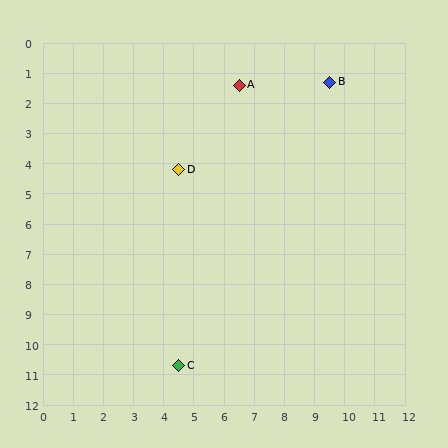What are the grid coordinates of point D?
Point D is at approximately (4.5, 4.2).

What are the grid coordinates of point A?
Point A is at approximately (6.5, 1.4).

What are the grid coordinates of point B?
Point B is at approximately (9.5, 1.3).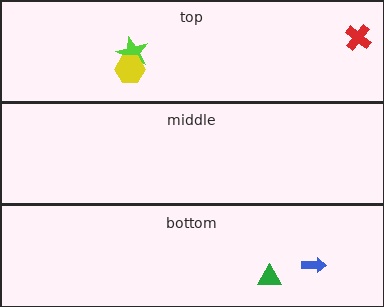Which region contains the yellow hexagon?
The top region.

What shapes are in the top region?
The lime star, the red cross, the yellow hexagon.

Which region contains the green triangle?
The bottom region.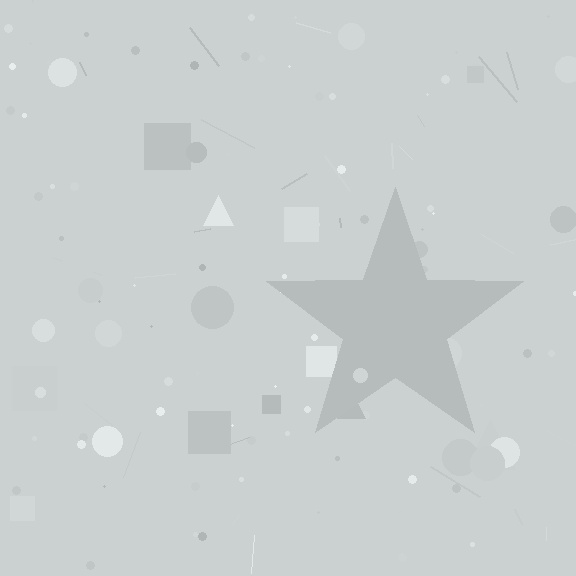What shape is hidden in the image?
A star is hidden in the image.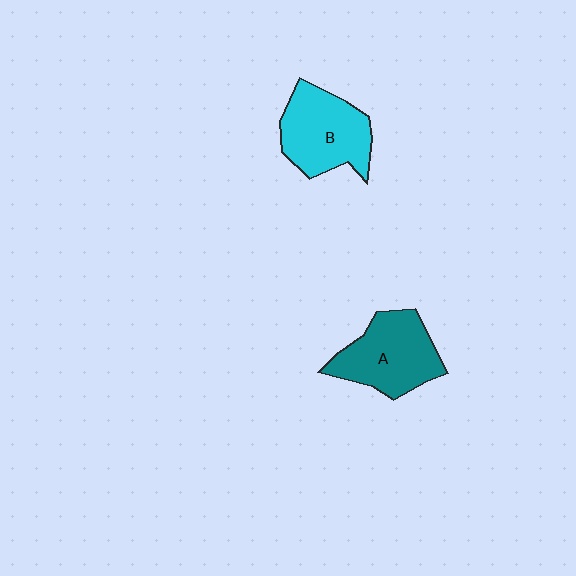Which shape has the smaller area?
Shape B (cyan).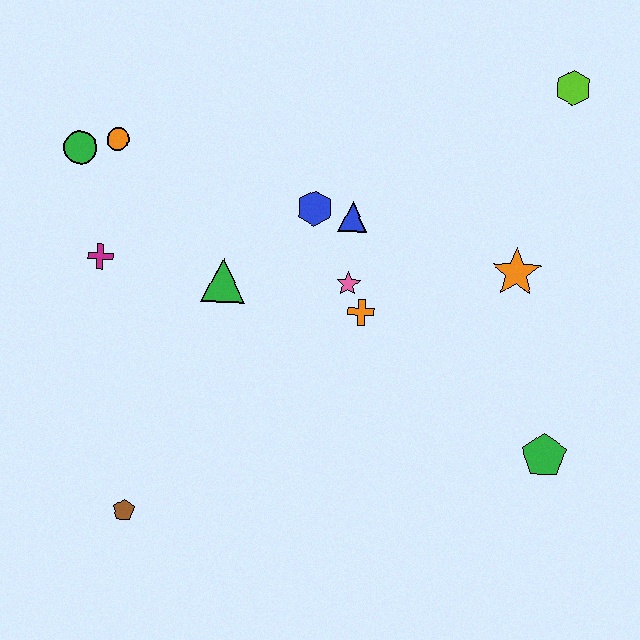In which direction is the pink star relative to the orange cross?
The pink star is above the orange cross.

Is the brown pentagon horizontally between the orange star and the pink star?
No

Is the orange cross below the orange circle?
Yes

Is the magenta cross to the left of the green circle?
No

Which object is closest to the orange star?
The orange cross is closest to the orange star.